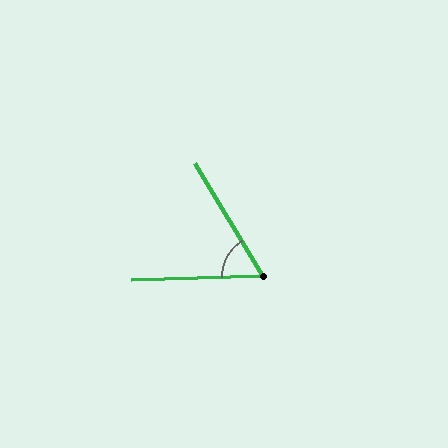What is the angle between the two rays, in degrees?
Approximately 61 degrees.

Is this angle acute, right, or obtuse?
It is acute.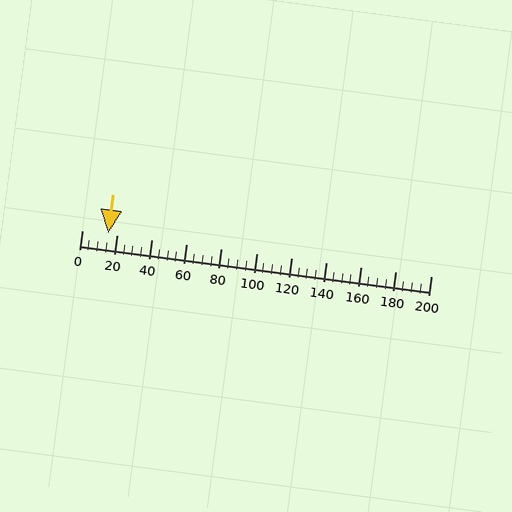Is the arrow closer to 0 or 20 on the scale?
The arrow is closer to 20.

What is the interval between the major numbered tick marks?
The major tick marks are spaced 20 units apart.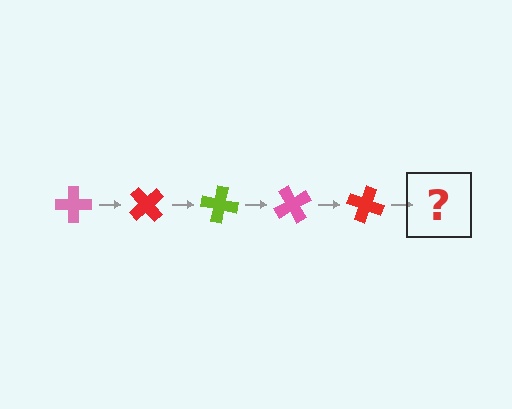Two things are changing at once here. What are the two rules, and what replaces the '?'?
The two rules are that it rotates 50 degrees each step and the color cycles through pink, red, and lime. The '?' should be a lime cross, rotated 250 degrees from the start.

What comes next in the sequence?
The next element should be a lime cross, rotated 250 degrees from the start.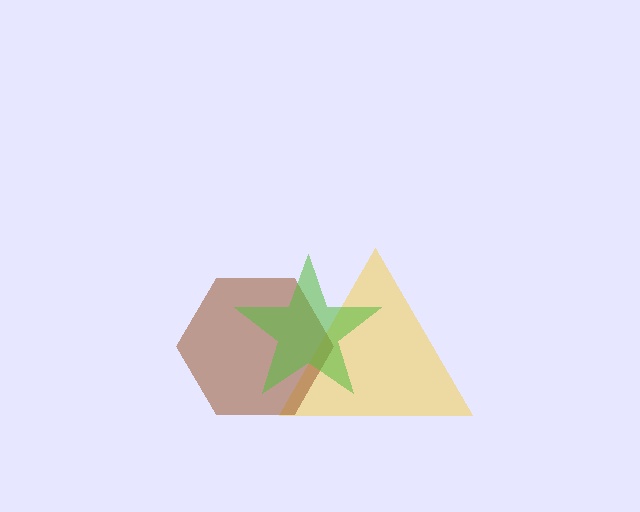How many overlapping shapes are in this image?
There are 3 overlapping shapes in the image.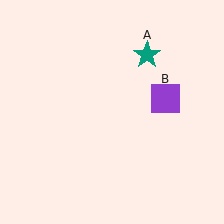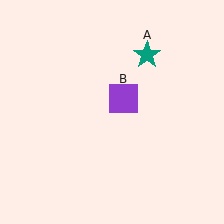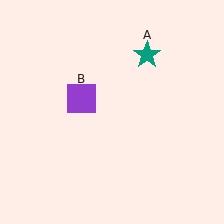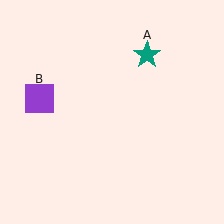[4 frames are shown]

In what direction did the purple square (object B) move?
The purple square (object B) moved left.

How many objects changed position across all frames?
1 object changed position: purple square (object B).